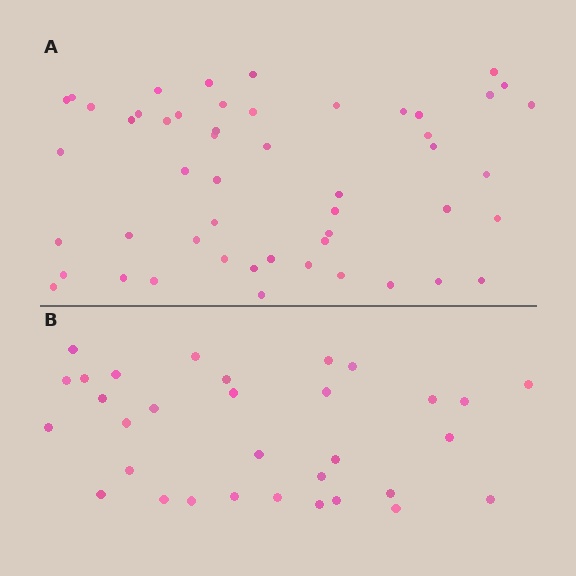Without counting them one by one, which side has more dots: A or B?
Region A (the top region) has more dots.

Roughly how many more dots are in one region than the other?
Region A has approximately 20 more dots than region B.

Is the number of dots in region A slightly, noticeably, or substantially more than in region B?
Region A has substantially more. The ratio is roughly 1.6 to 1.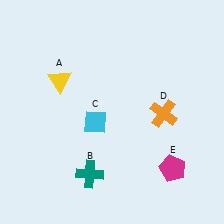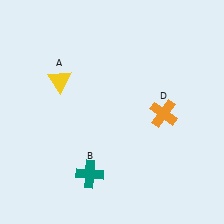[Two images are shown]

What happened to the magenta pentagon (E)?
The magenta pentagon (E) was removed in Image 2. It was in the bottom-right area of Image 1.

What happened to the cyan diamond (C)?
The cyan diamond (C) was removed in Image 2. It was in the bottom-left area of Image 1.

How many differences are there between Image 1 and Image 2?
There are 2 differences between the two images.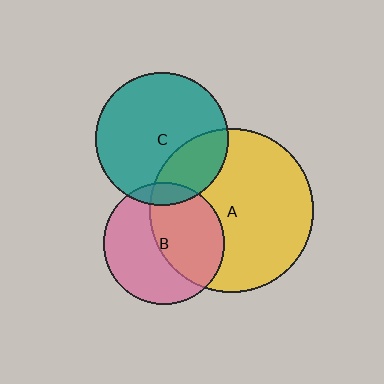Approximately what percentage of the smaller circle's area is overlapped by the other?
Approximately 10%.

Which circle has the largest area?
Circle A (yellow).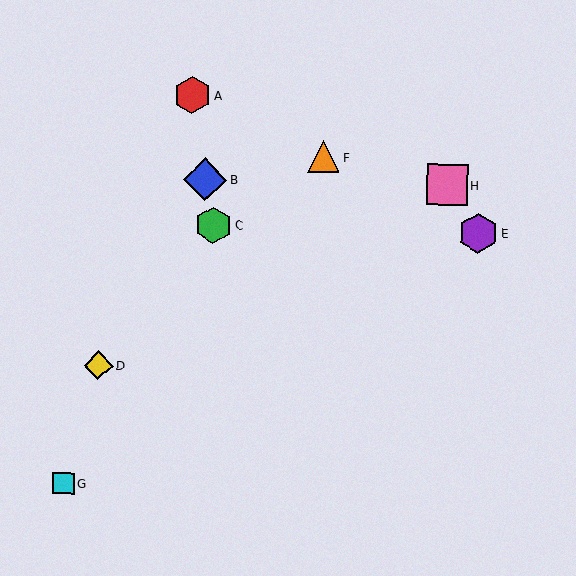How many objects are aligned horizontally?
2 objects (C, E) are aligned horizontally.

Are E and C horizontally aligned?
Yes, both are at y≈233.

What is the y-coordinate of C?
Object C is at y≈225.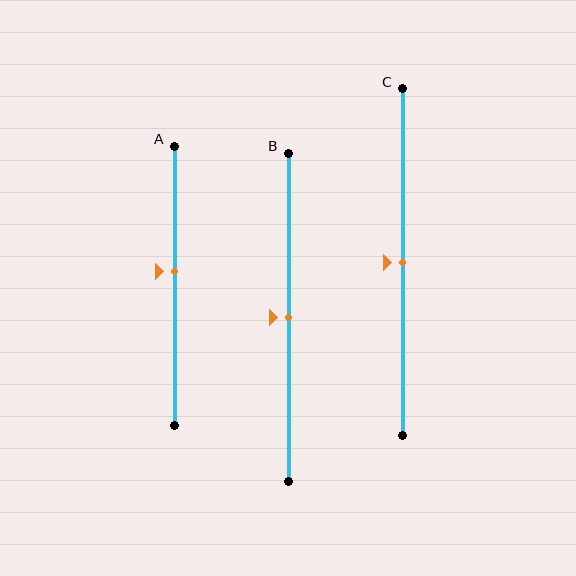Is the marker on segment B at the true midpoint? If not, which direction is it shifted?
Yes, the marker on segment B is at the true midpoint.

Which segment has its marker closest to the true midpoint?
Segment B has its marker closest to the true midpoint.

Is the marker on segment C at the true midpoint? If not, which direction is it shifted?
Yes, the marker on segment C is at the true midpoint.